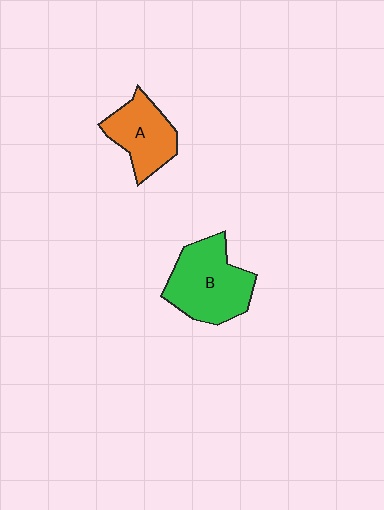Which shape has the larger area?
Shape B (green).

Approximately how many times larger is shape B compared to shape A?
Approximately 1.4 times.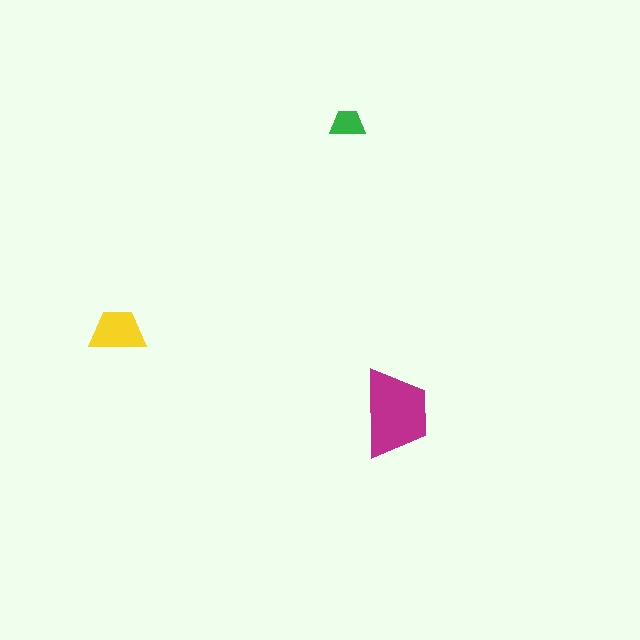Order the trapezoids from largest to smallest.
the magenta one, the yellow one, the green one.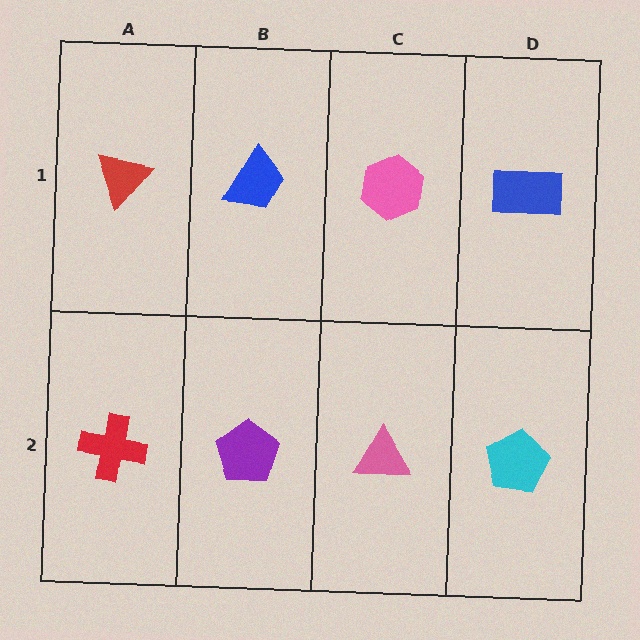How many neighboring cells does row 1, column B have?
3.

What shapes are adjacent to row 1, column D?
A cyan pentagon (row 2, column D), a pink hexagon (row 1, column C).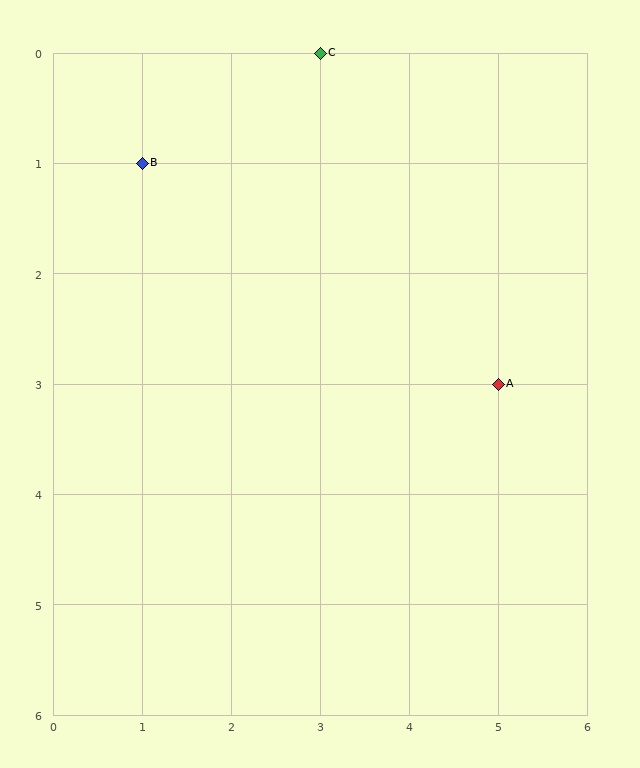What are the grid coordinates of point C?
Point C is at grid coordinates (3, 0).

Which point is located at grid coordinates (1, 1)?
Point B is at (1, 1).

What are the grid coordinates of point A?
Point A is at grid coordinates (5, 3).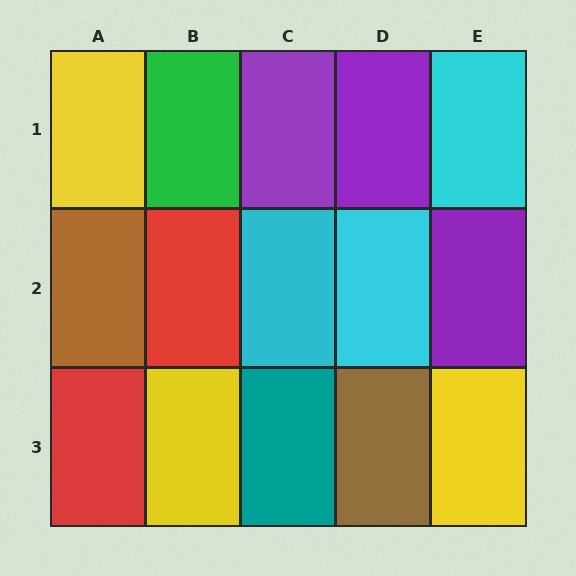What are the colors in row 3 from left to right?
Red, yellow, teal, brown, yellow.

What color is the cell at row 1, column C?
Purple.